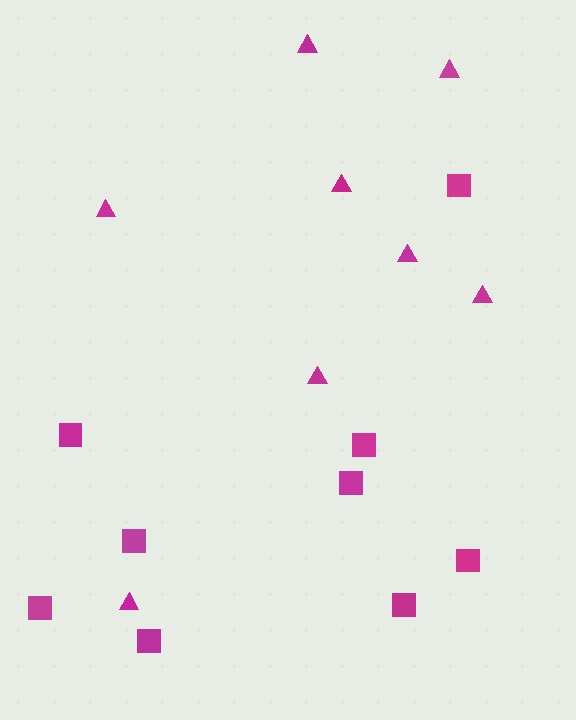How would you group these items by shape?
There are 2 groups: one group of squares (9) and one group of triangles (8).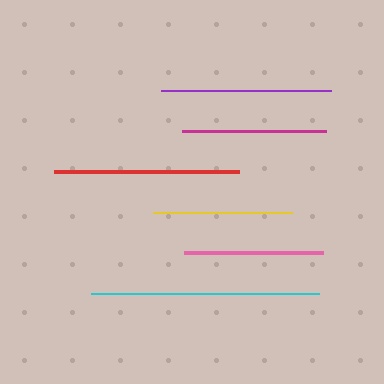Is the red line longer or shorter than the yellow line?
The red line is longer than the yellow line.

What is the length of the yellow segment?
The yellow segment is approximately 139 pixels long.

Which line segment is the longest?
The cyan line is the longest at approximately 228 pixels.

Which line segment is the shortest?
The pink line is the shortest at approximately 139 pixels.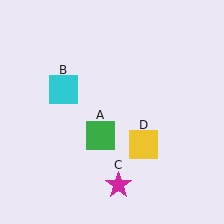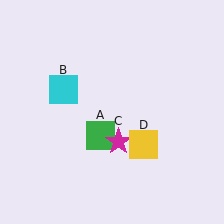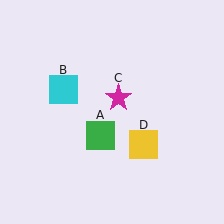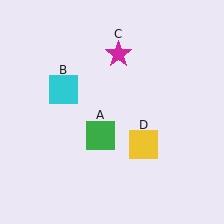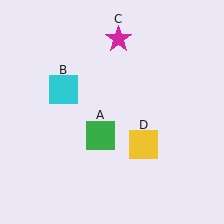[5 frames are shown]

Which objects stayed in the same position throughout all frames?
Green square (object A) and cyan square (object B) and yellow square (object D) remained stationary.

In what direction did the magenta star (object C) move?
The magenta star (object C) moved up.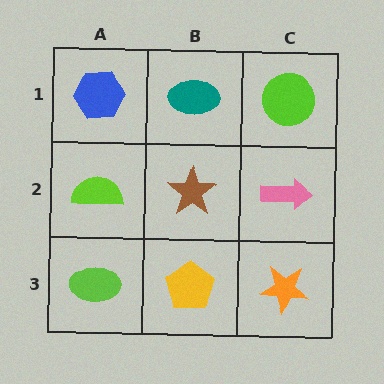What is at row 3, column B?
A yellow pentagon.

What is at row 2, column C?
A pink arrow.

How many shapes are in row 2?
3 shapes.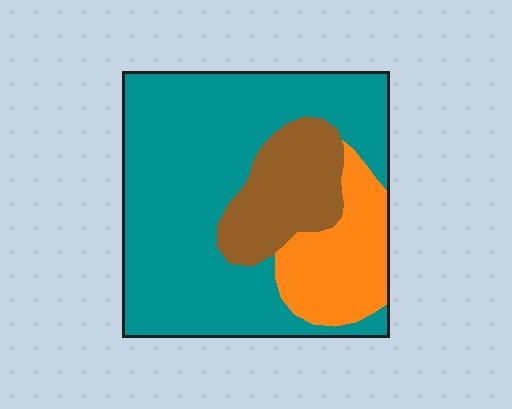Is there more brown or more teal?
Teal.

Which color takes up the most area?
Teal, at roughly 65%.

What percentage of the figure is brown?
Brown covers around 15% of the figure.